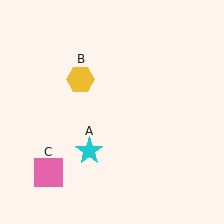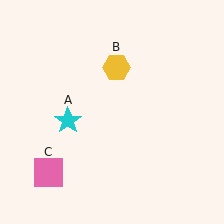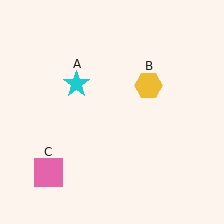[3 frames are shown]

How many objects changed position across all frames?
2 objects changed position: cyan star (object A), yellow hexagon (object B).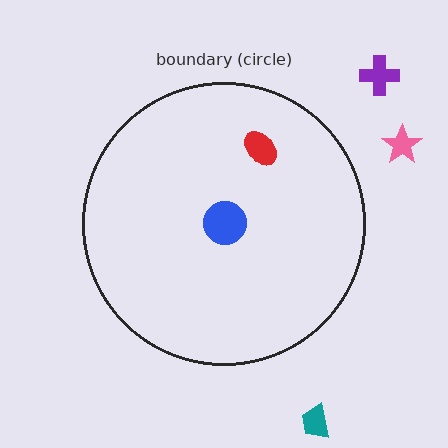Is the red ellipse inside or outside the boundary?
Inside.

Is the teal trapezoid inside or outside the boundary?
Outside.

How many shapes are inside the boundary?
2 inside, 3 outside.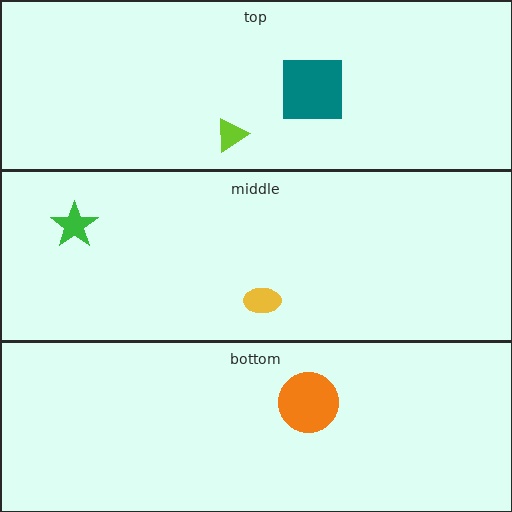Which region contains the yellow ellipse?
The middle region.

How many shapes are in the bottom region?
1.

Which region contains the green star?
The middle region.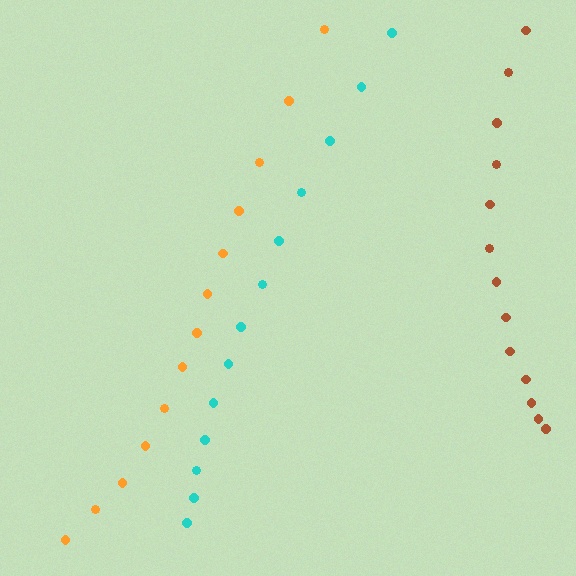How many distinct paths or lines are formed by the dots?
There are 3 distinct paths.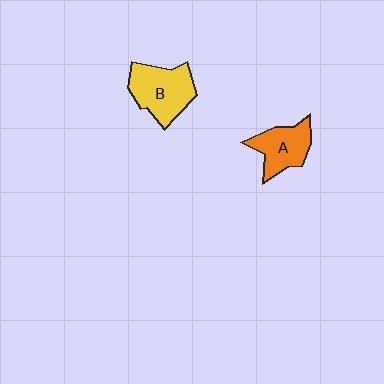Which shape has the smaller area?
Shape A (orange).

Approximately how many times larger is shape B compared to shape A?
Approximately 1.3 times.